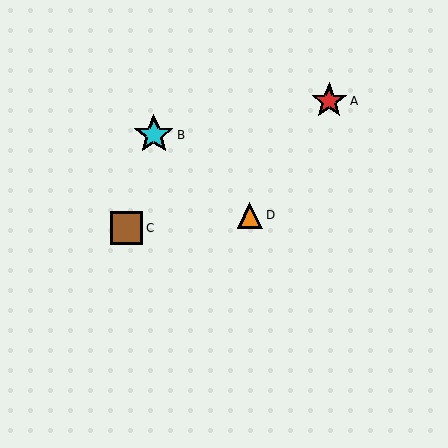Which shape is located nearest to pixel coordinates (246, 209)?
The orange triangle (labeled D) at (250, 215) is nearest to that location.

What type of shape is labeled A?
Shape A is a red star.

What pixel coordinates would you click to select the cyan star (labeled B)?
Click at (154, 135) to select the cyan star B.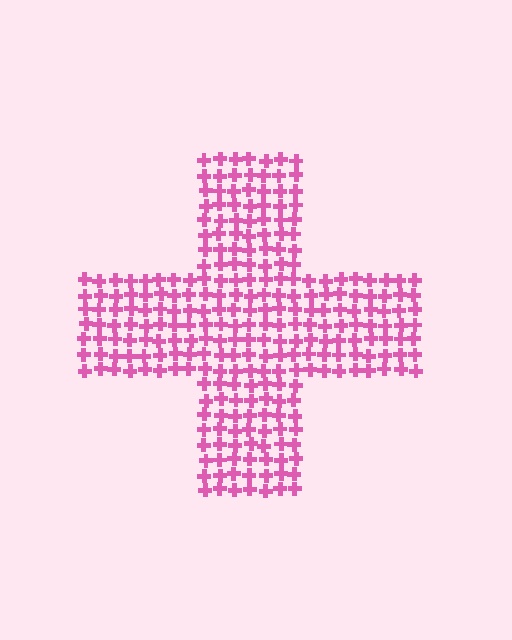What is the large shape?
The large shape is a cross.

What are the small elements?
The small elements are crosses.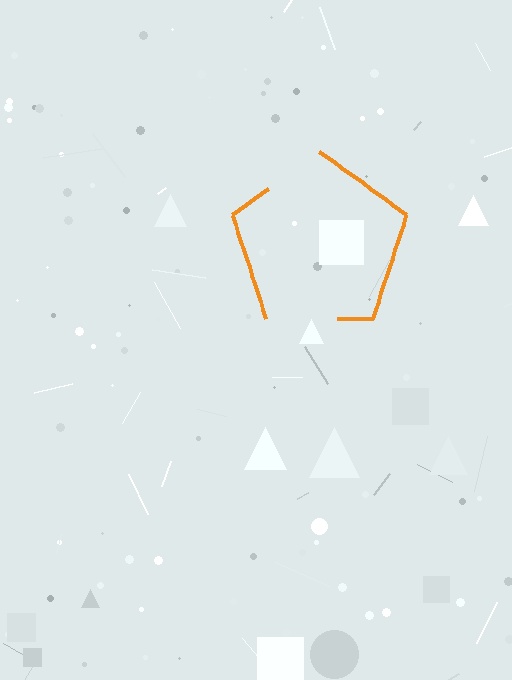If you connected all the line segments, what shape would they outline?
They would outline a pentagon.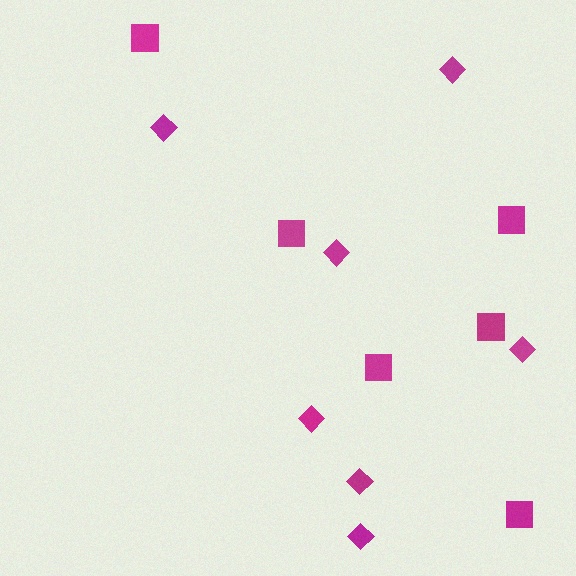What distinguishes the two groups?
There are 2 groups: one group of diamonds (7) and one group of squares (6).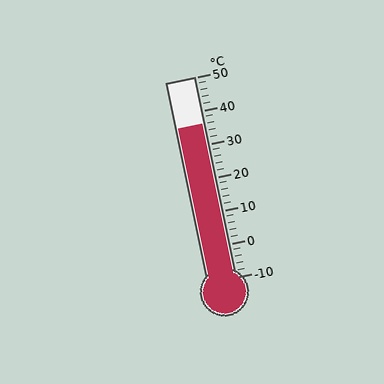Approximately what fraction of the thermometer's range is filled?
The thermometer is filled to approximately 75% of its range.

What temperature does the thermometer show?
The thermometer shows approximately 36°C.